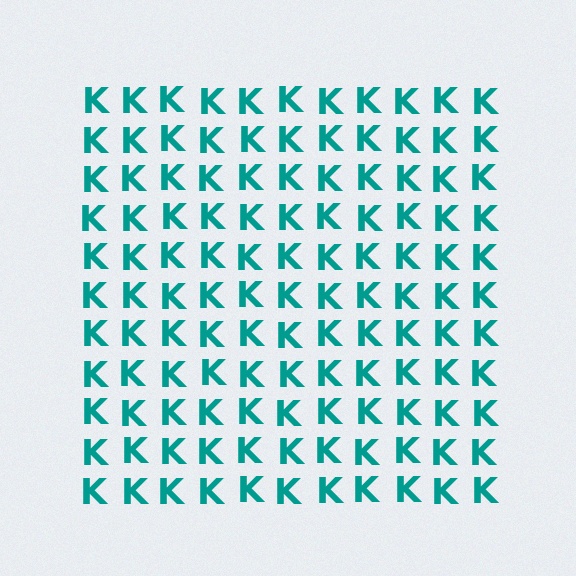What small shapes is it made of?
It is made of small letter K's.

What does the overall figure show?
The overall figure shows a square.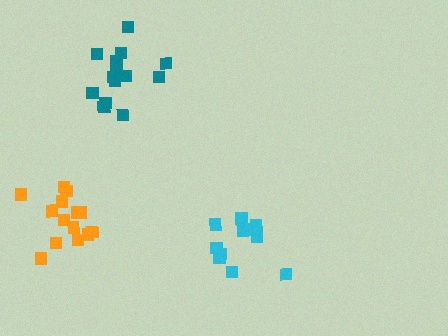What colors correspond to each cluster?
The clusters are colored: cyan, teal, orange.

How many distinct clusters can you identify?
There are 3 distinct clusters.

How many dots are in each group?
Group 1: 11 dots, Group 2: 14 dots, Group 3: 14 dots (39 total).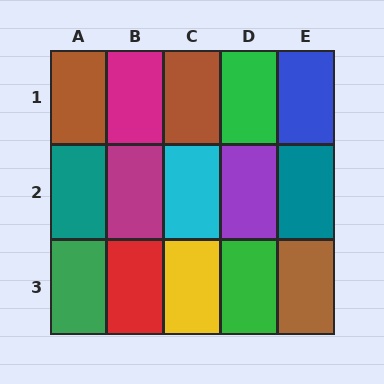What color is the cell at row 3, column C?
Yellow.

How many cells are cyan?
1 cell is cyan.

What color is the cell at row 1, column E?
Blue.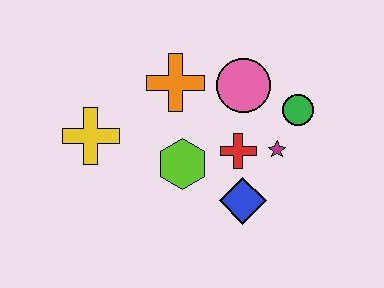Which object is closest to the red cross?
The magenta star is closest to the red cross.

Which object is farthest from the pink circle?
The yellow cross is farthest from the pink circle.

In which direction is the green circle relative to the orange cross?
The green circle is to the right of the orange cross.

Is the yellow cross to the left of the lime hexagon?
Yes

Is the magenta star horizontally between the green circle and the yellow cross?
Yes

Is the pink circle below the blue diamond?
No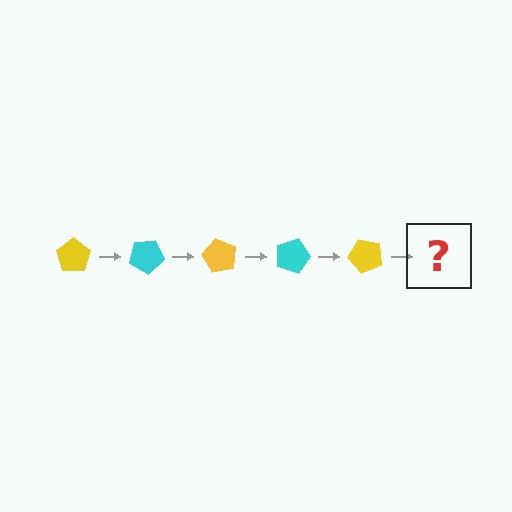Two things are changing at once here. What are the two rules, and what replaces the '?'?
The two rules are that it rotates 30 degrees each step and the color cycles through yellow and cyan. The '?' should be a cyan pentagon, rotated 150 degrees from the start.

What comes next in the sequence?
The next element should be a cyan pentagon, rotated 150 degrees from the start.